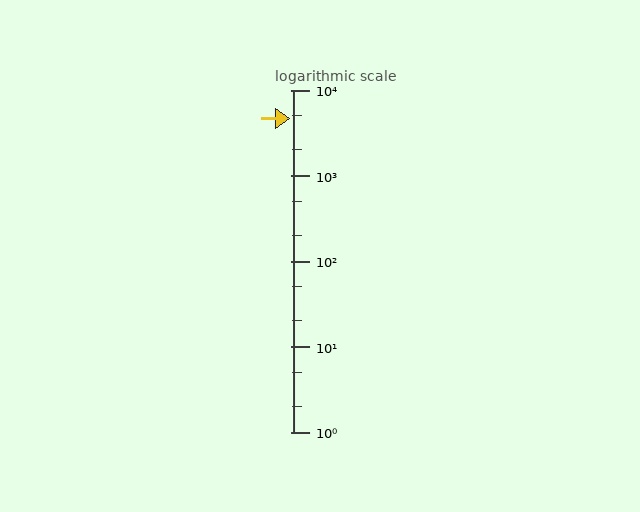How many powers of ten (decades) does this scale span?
The scale spans 4 decades, from 1 to 10000.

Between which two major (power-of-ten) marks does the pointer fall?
The pointer is between 1000 and 10000.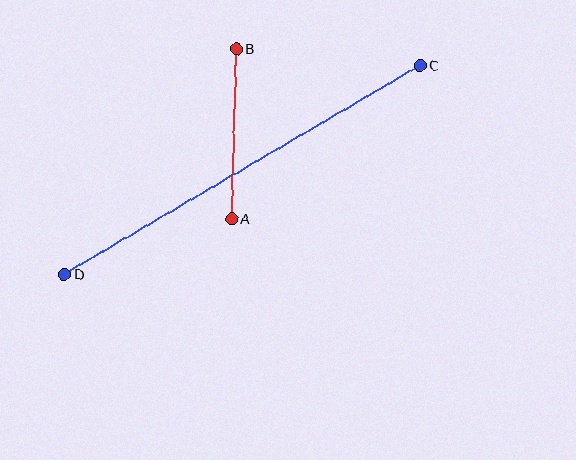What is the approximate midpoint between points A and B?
The midpoint is at approximately (234, 134) pixels.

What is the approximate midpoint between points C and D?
The midpoint is at approximately (242, 170) pixels.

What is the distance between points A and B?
The distance is approximately 170 pixels.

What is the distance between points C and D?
The distance is approximately 412 pixels.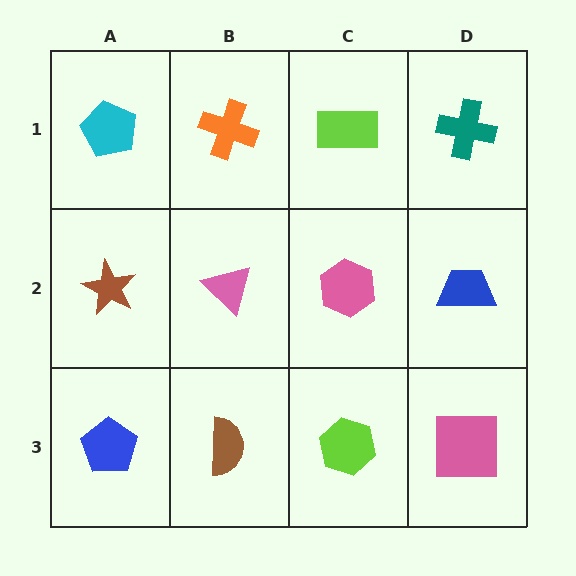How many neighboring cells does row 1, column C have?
3.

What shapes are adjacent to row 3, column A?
A brown star (row 2, column A), a brown semicircle (row 3, column B).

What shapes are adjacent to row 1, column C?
A pink hexagon (row 2, column C), an orange cross (row 1, column B), a teal cross (row 1, column D).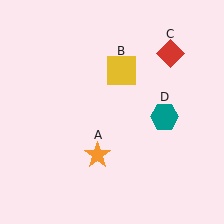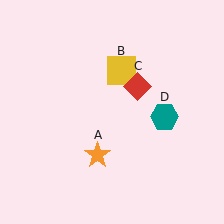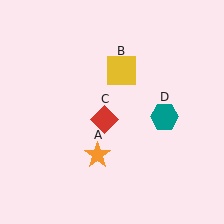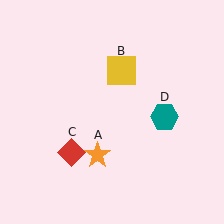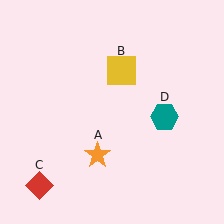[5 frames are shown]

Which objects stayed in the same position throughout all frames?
Orange star (object A) and yellow square (object B) and teal hexagon (object D) remained stationary.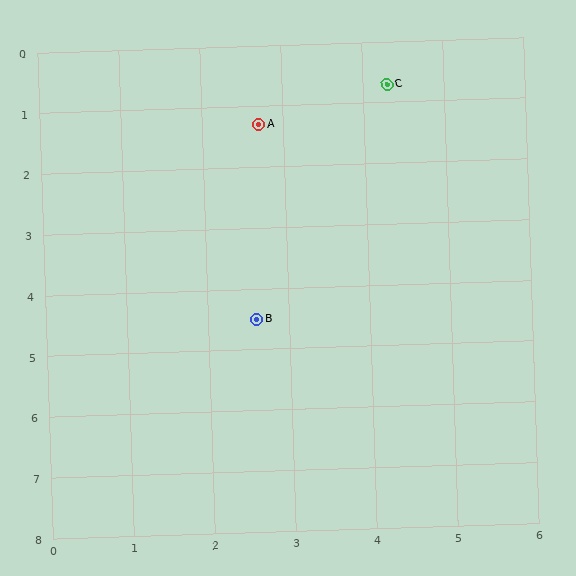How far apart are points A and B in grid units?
Points A and B are about 3.2 grid units apart.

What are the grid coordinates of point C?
Point C is at approximately (4.3, 0.7).